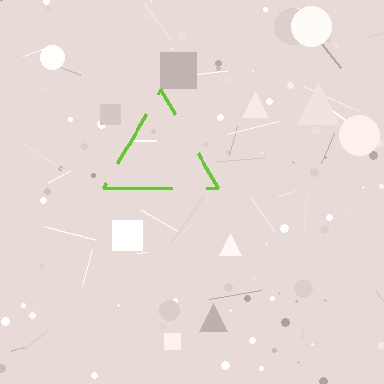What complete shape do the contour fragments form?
The contour fragments form a triangle.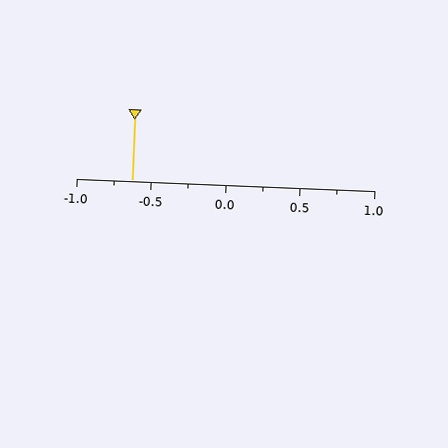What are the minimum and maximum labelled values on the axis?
The axis runs from -1.0 to 1.0.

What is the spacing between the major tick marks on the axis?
The major ticks are spaced 0.5 apart.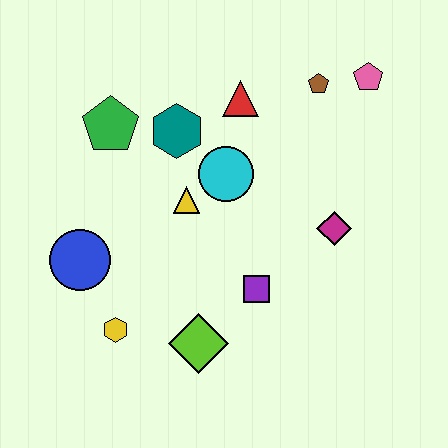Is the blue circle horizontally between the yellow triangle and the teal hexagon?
No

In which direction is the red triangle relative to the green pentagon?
The red triangle is to the right of the green pentagon.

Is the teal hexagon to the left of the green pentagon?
No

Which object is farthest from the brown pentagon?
The yellow hexagon is farthest from the brown pentagon.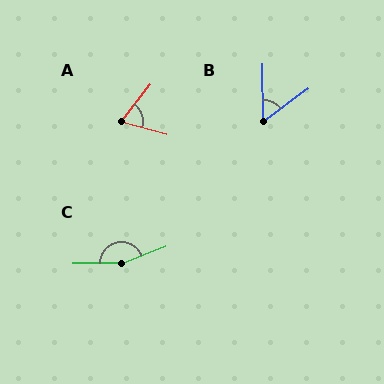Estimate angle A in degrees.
Approximately 67 degrees.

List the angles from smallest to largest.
B (54°), A (67°), C (159°).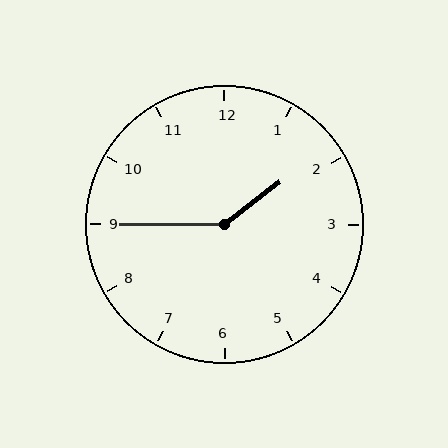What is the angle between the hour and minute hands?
Approximately 142 degrees.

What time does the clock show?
1:45.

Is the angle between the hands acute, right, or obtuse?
It is obtuse.